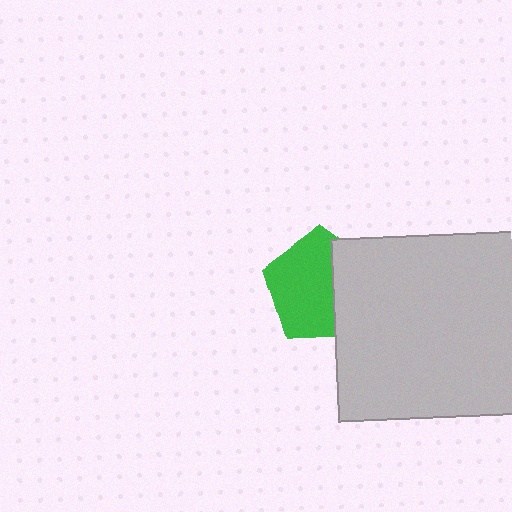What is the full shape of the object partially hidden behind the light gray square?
The partially hidden object is a green pentagon.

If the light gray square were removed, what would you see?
You would see the complete green pentagon.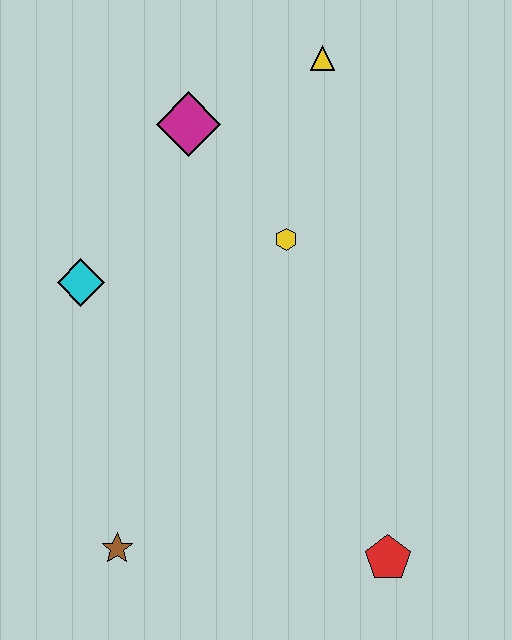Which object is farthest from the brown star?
The yellow triangle is farthest from the brown star.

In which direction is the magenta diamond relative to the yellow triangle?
The magenta diamond is to the left of the yellow triangle.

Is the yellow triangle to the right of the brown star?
Yes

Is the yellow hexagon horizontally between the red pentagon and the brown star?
Yes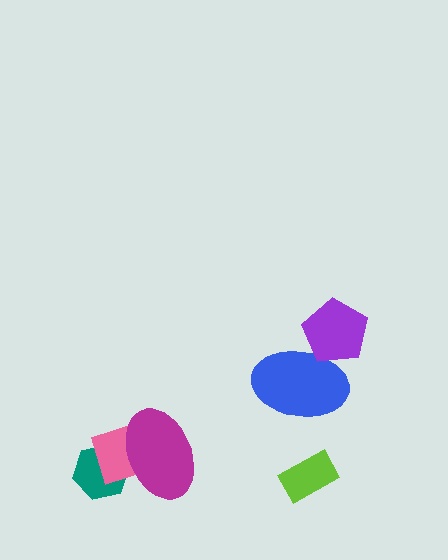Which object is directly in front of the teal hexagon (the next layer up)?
The pink diamond is directly in front of the teal hexagon.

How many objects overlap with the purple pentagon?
1 object overlaps with the purple pentagon.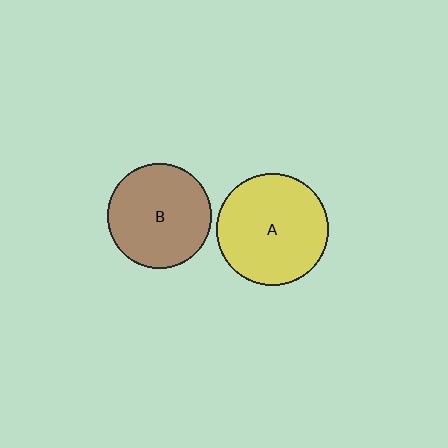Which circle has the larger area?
Circle A (yellow).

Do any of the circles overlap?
No, none of the circles overlap.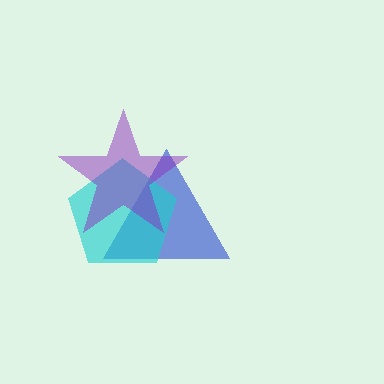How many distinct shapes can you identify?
There are 3 distinct shapes: a blue triangle, a cyan pentagon, a purple star.